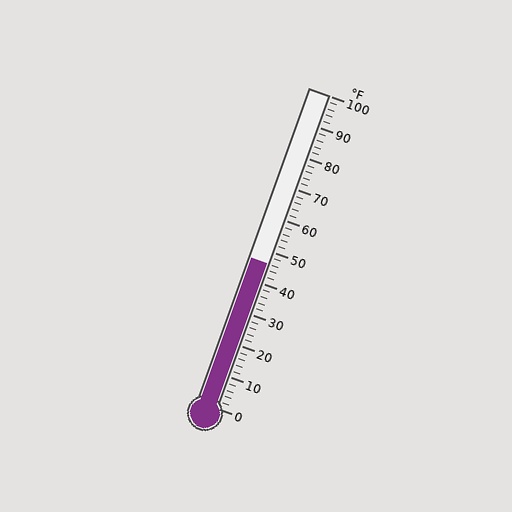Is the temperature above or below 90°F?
The temperature is below 90°F.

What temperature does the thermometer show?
The thermometer shows approximately 46°F.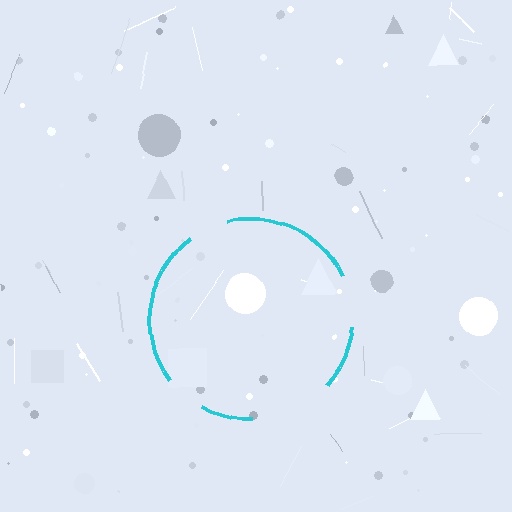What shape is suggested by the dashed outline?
The dashed outline suggests a circle.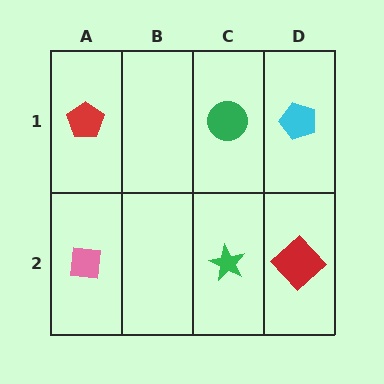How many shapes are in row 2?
3 shapes.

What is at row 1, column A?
A red pentagon.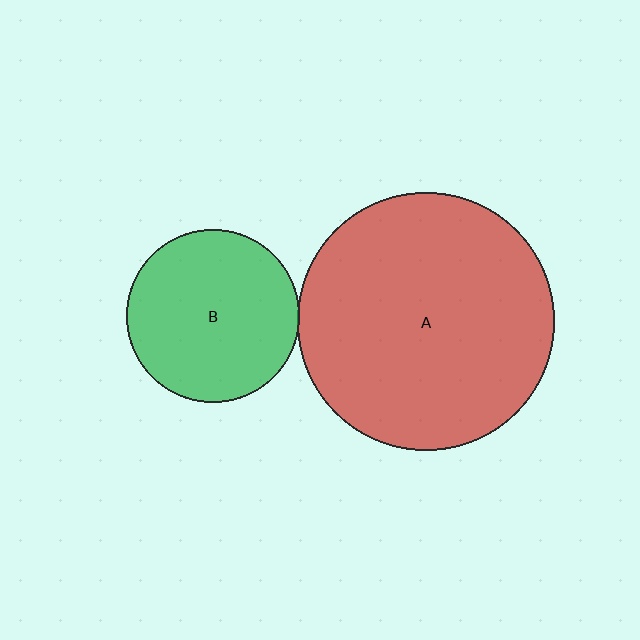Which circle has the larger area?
Circle A (red).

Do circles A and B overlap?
Yes.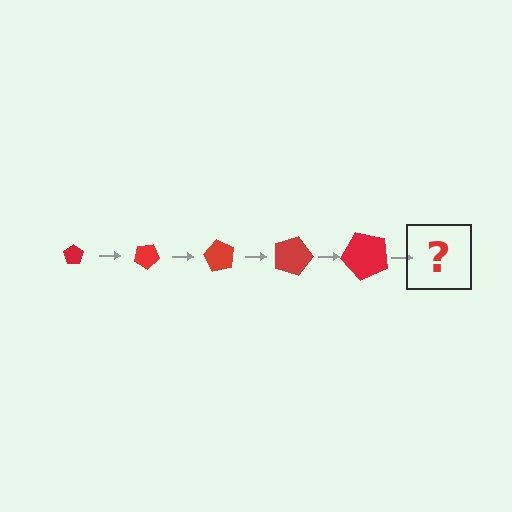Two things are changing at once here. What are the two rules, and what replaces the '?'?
The two rules are that the pentagon grows larger each step and it rotates 30 degrees each step. The '?' should be a pentagon, larger than the previous one and rotated 150 degrees from the start.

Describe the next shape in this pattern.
It should be a pentagon, larger than the previous one and rotated 150 degrees from the start.